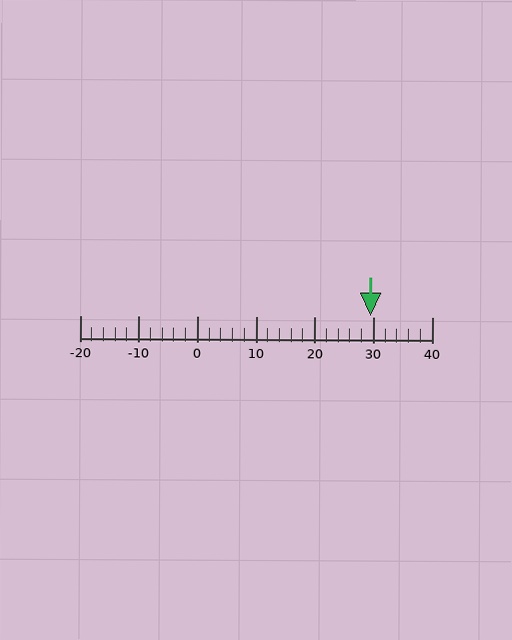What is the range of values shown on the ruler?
The ruler shows values from -20 to 40.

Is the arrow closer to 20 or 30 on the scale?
The arrow is closer to 30.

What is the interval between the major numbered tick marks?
The major tick marks are spaced 10 units apart.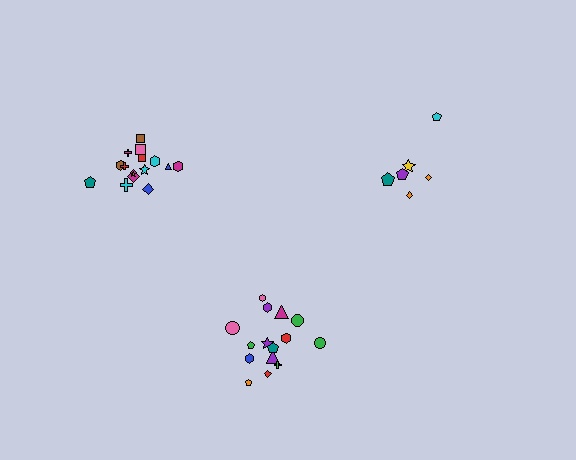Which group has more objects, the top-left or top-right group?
The top-left group.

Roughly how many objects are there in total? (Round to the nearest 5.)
Roughly 35 objects in total.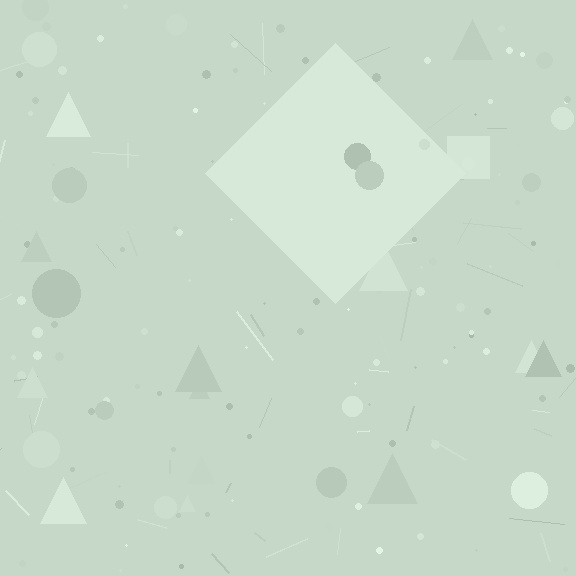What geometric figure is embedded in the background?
A diamond is embedded in the background.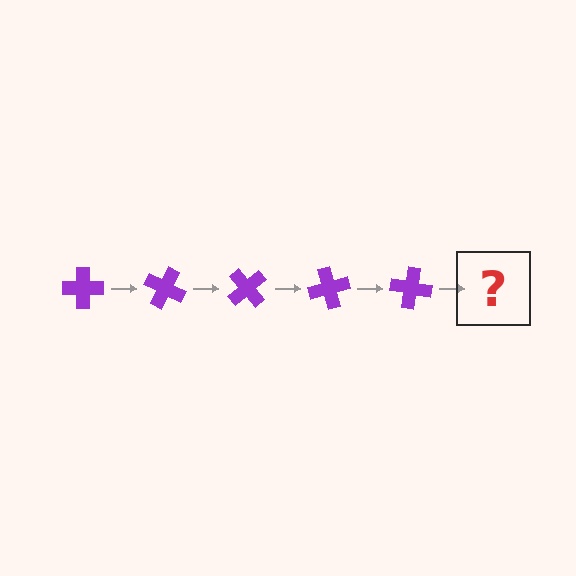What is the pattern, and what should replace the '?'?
The pattern is that the cross rotates 25 degrees each step. The '?' should be a purple cross rotated 125 degrees.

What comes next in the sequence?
The next element should be a purple cross rotated 125 degrees.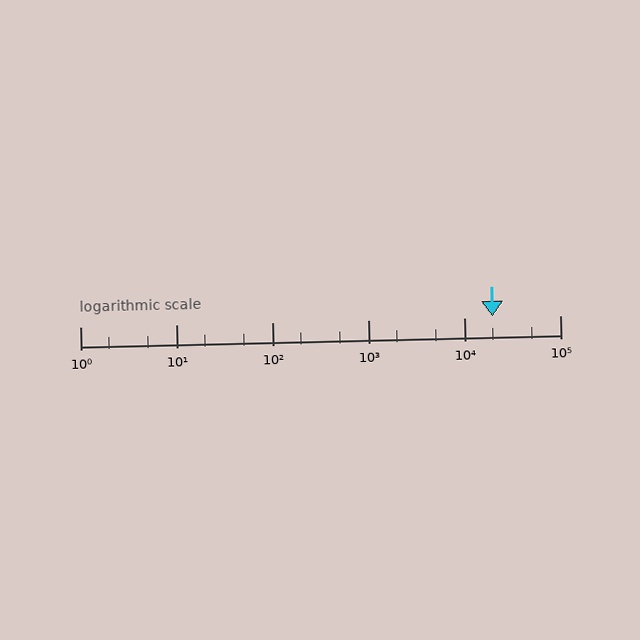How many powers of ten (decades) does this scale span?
The scale spans 5 decades, from 1 to 100000.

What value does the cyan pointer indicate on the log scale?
The pointer indicates approximately 20000.